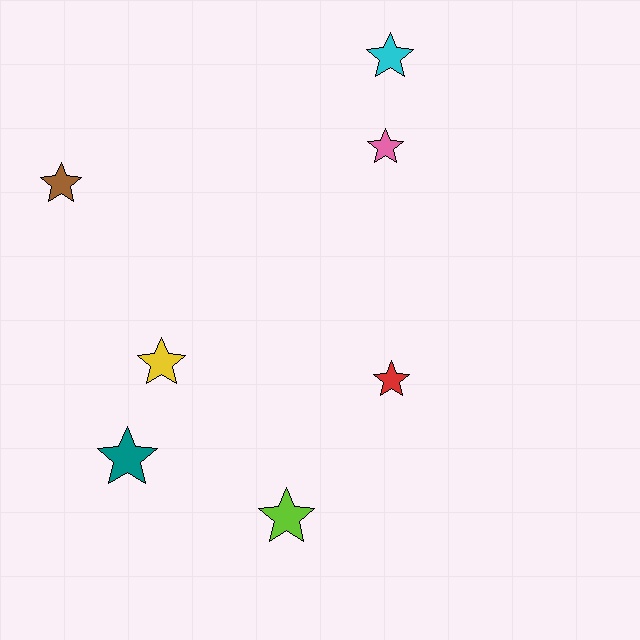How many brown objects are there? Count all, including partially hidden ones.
There is 1 brown object.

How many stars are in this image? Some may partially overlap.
There are 7 stars.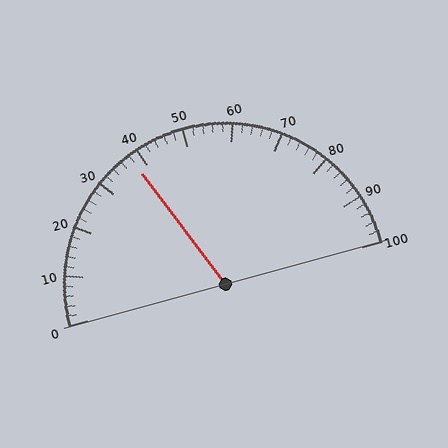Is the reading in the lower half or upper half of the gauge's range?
The reading is in the lower half of the range (0 to 100).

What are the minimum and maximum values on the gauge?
The gauge ranges from 0 to 100.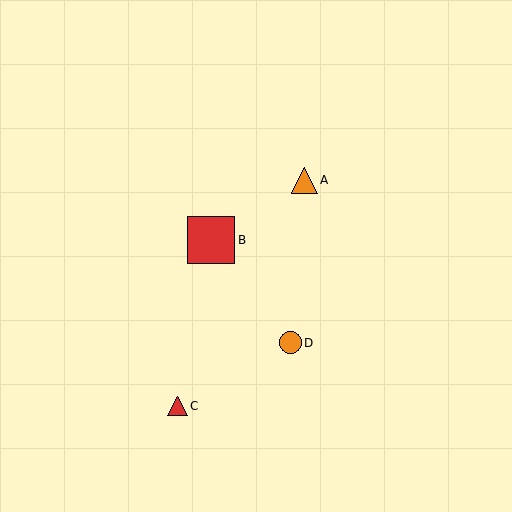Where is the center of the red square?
The center of the red square is at (211, 240).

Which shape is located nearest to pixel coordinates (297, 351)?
The orange circle (labeled D) at (290, 343) is nearest to that location.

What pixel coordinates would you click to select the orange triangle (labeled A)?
Click at (305, 180) to select the orange triangle A.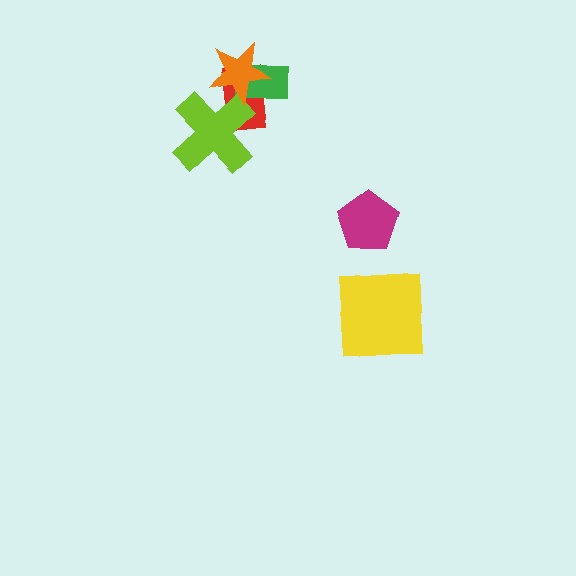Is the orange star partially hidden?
No, no other shape covers it.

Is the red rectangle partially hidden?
Yes, it is partially covered by another shape.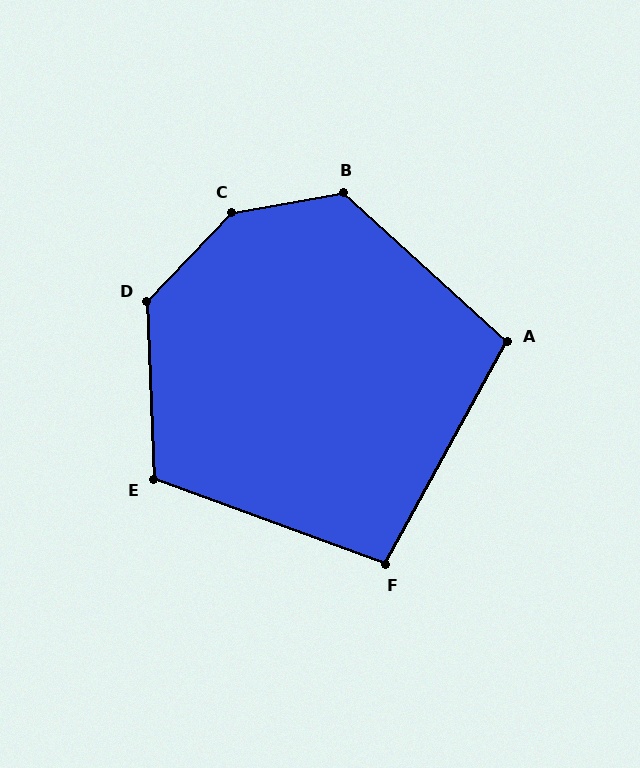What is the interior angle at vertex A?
Approximately 103 degrees (obtuse).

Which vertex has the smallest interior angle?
F, at approximately 99 degrees.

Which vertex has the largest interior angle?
C, at approximately 144 degrees.